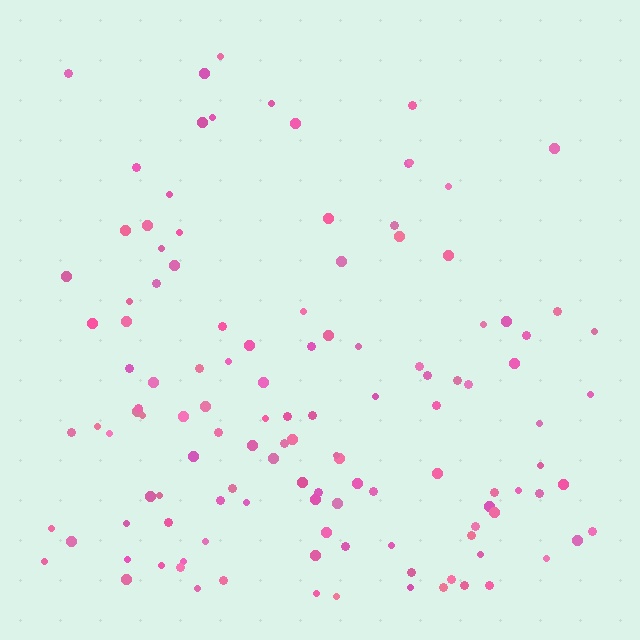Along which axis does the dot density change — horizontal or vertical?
Vertical.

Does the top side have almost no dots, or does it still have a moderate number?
Still a moderate number, just noticeably fewer than the bottom.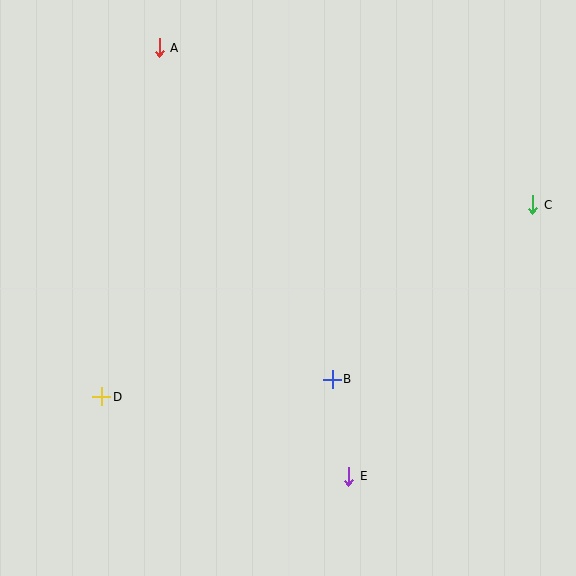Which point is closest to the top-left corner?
Point A is closest to the top-left corner.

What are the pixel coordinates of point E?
Point E is at (349, 476).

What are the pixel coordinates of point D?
Point D is at (102, 397).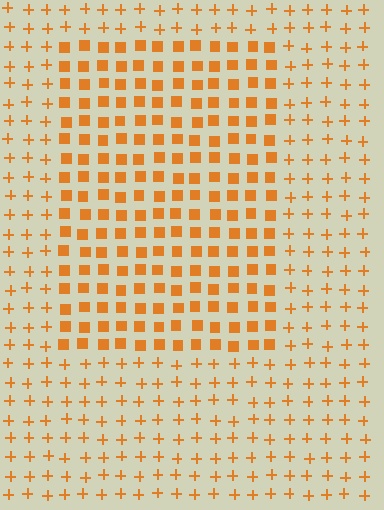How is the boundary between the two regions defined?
The boundary is defined by a change in element shape: squares inside vs. plus signs outside. All elements share the same color and spacing.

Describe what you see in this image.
The image is filled with small orange elements arranged in a uniform grid. A rectangle-shaped region contains squares, while the surrounding area contains plus signs. The boundary is defined purely by the change in element shape.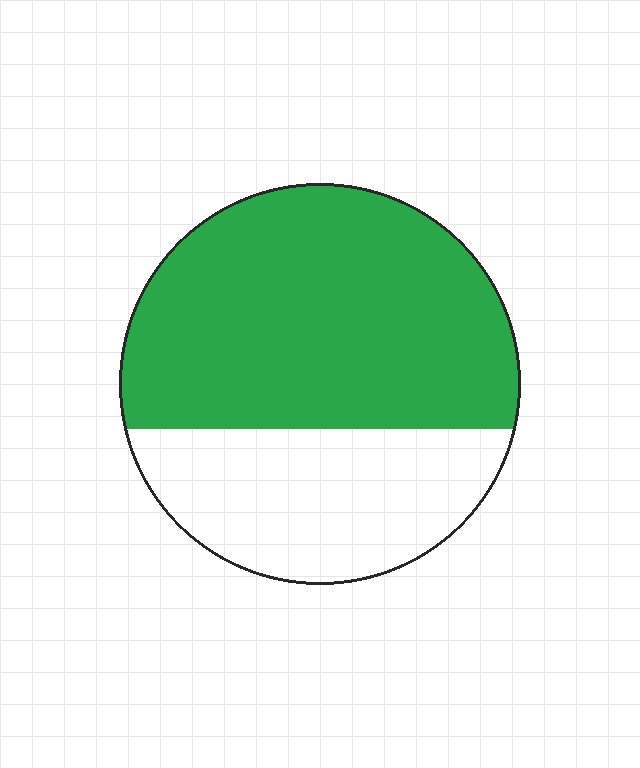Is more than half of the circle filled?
Yes.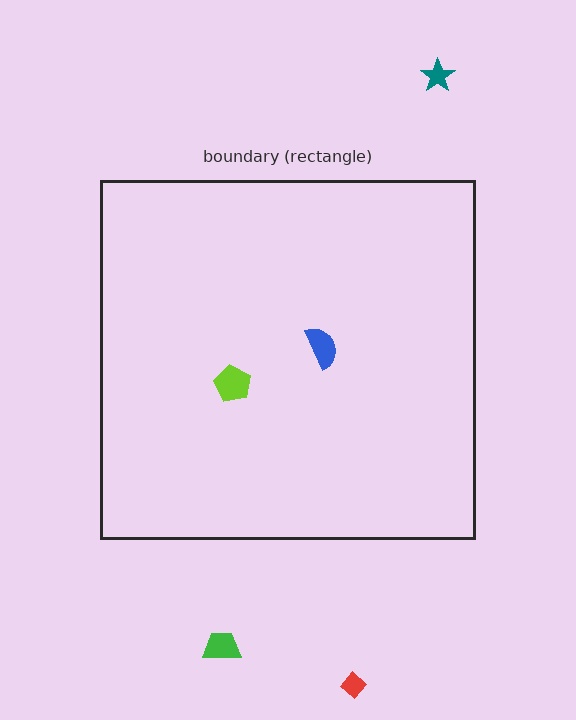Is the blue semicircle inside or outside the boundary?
Inside.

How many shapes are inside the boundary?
2 inside, 3 outside.